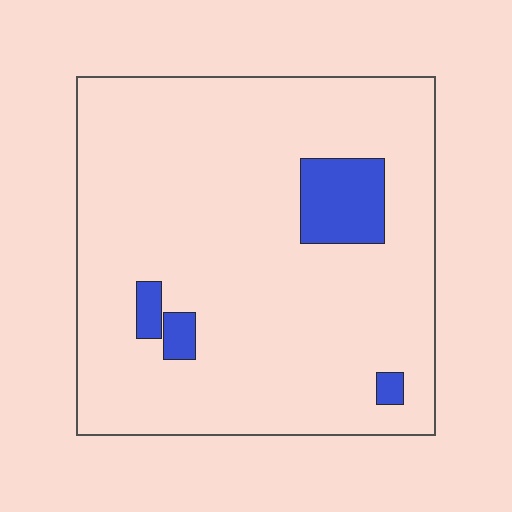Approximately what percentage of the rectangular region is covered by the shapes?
Approximately 10%.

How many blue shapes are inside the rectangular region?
4.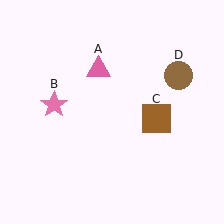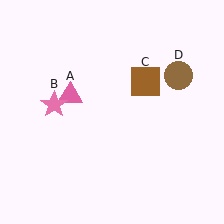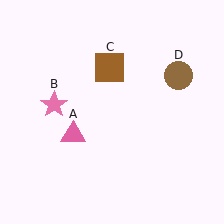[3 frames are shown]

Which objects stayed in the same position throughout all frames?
Pink star (object B) and brown circle (object D) remained stationary.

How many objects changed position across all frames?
2 objects changed position: pink triangle (object A), brown square (object C).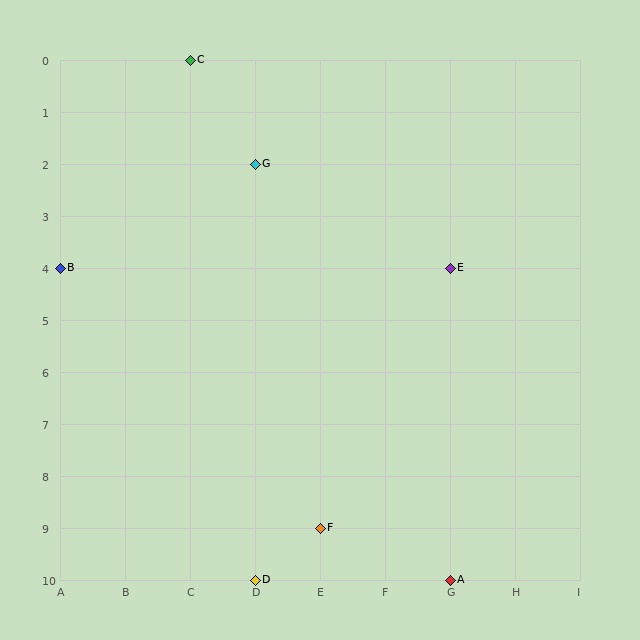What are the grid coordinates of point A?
Point A is at grid coordinates (G, 10).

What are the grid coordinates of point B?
Point B is at grid coordinates (A, 4).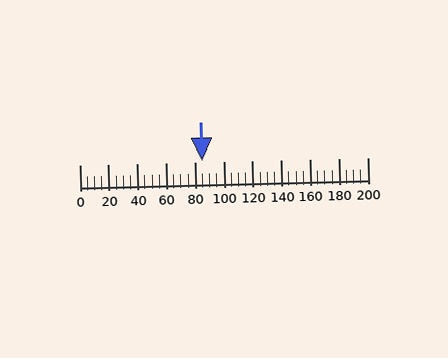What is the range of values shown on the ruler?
The ruler shows values from 0 to 200.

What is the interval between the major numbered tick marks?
The major tick marks are spaced 20 units apart.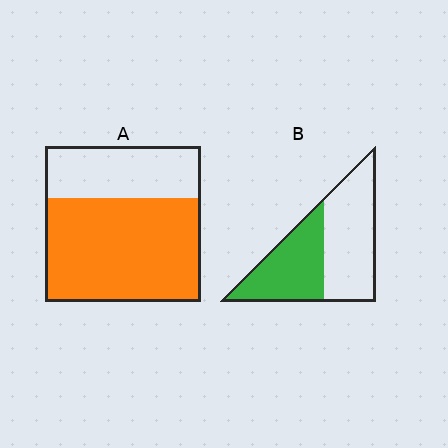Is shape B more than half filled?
No.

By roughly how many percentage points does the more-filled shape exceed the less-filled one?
By roughly 20 percentage points (A over B).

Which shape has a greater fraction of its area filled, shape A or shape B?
Shape A.